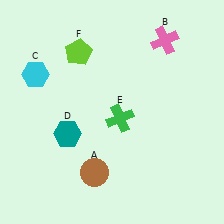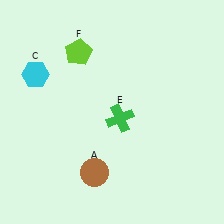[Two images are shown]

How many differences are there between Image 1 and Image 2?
There are 2 differences between the two images.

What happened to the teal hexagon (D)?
The teal hexagon (D) was removed in Image 2. It was in the bottom-left area of Image 1.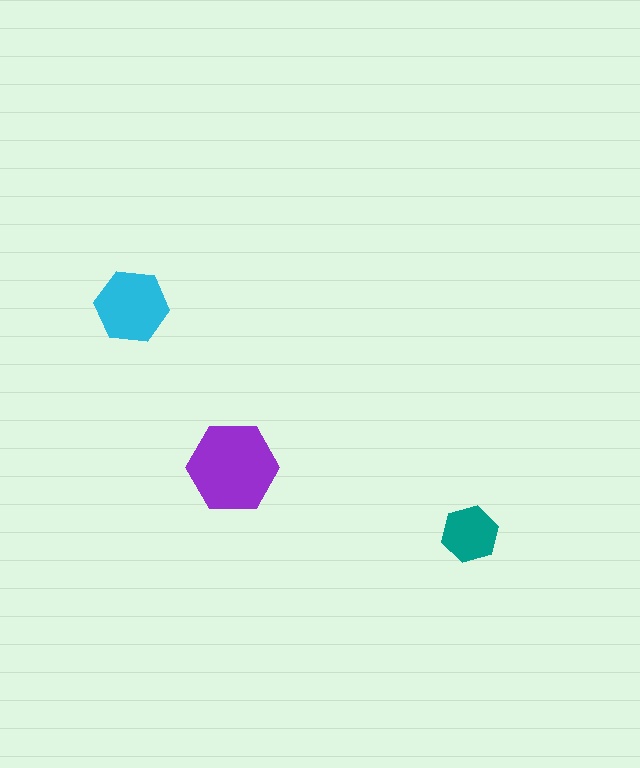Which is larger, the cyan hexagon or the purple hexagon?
The purple one.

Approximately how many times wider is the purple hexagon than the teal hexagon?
About 1.5 times wider.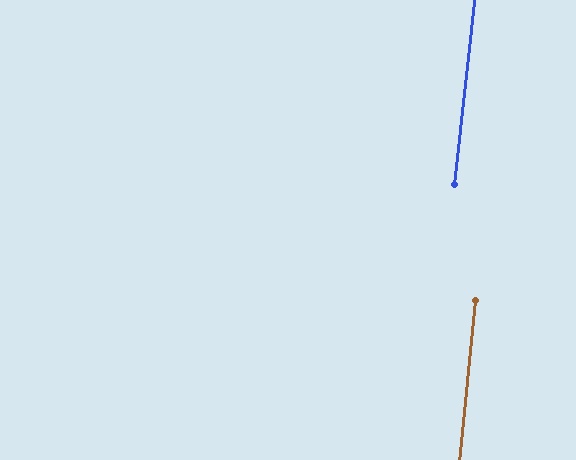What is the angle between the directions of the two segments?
Approximately 1 degree.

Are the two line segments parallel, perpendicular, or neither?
Parallel — their directions differ by only 0.6°.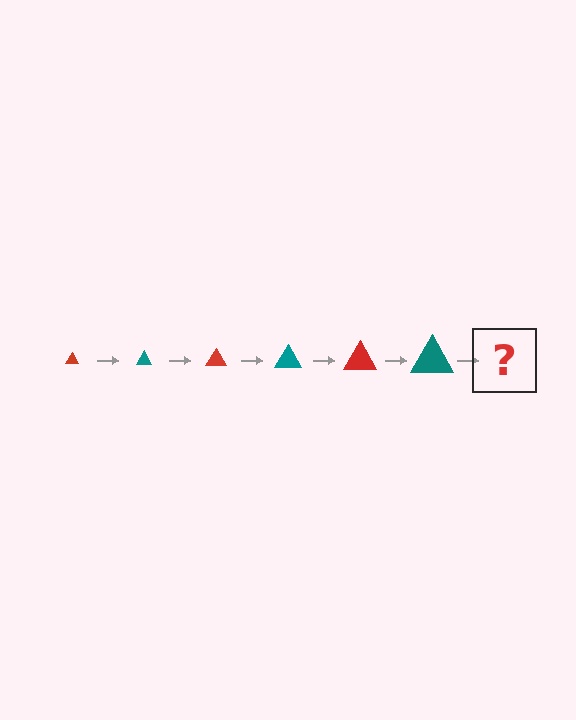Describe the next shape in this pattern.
It should be a red triangle, larger than the previous one.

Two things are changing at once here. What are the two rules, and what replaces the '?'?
The two rules are that the triangle grows larger each step and the color cycles through red and teal. The '?' should be a red triangle, larger than the previous one.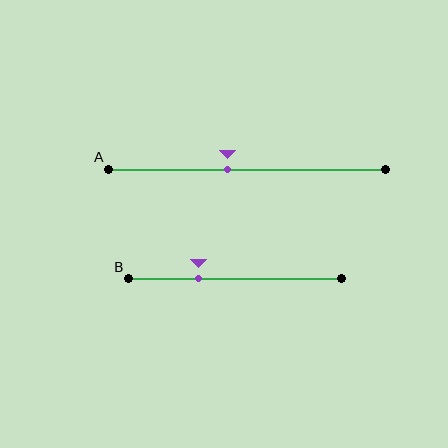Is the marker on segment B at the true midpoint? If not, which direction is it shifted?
No, the marker on segment B is shifted to the left by about 17% of the segment length.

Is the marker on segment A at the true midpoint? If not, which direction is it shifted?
No, the marker on segment A is shifted to the left by about 7% of the segment length.